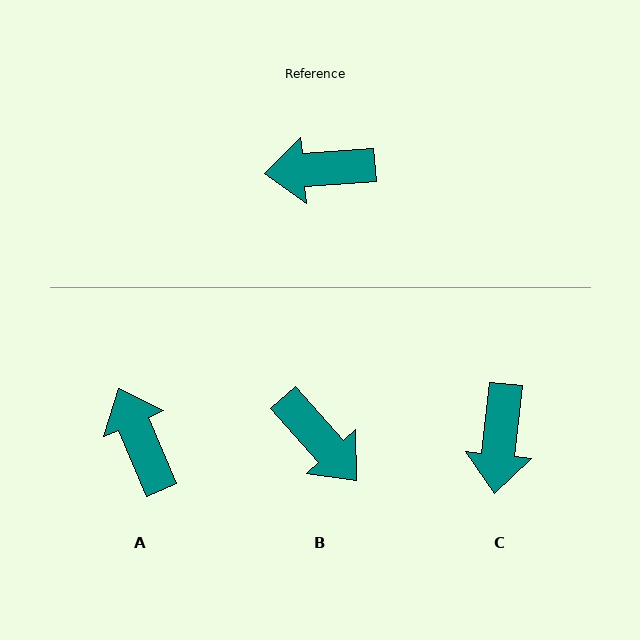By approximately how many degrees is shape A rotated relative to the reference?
Approximately 71 degrees clockwise.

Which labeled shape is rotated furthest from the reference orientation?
B, about 127 degrees away.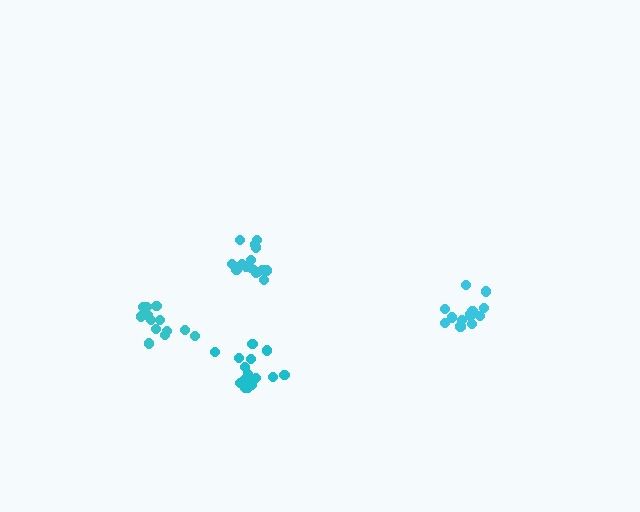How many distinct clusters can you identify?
There are 4 distinct clusters.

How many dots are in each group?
Group 1: 16 dots, Group 2: 16 dots, Group 3: 13 dots, Group 4: 13 dots (58 total).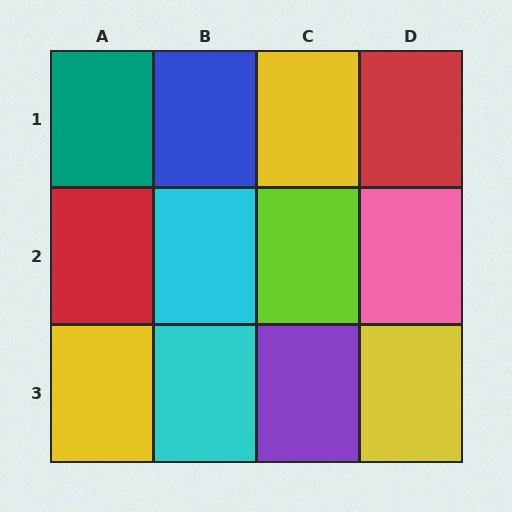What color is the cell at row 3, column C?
Purple.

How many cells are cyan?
2 cells are cyan.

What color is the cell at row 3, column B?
Cyan.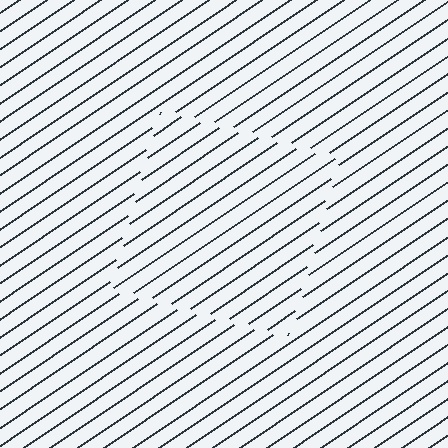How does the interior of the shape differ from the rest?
The interior of the shape contains the same grating, shifted by half a period — the contour is defined by the phase discontinuity where line-ends from the inner and outer gratings abut.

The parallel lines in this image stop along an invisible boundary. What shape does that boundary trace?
An illusory square. The interior of the shape contains the same grating, shifted by half a period — the contour is defined by the phase discontinuity where line-ends from the inner and outer gratings abut.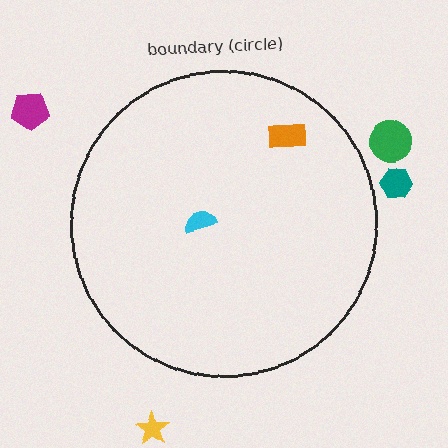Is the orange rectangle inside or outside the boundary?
Inside.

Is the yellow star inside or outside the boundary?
Outside.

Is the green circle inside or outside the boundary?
Outside.